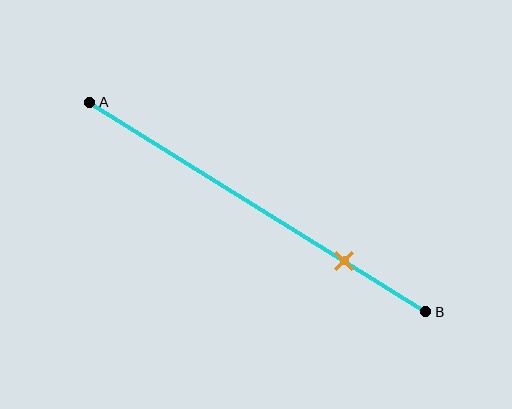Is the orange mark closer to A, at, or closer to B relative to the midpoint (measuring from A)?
The orange mark is closer to point B than the midpoint of segment AB.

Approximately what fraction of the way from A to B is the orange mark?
The orange mark is approximately 75% of the way from A to B.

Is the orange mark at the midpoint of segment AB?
No, the mark is at about 75% from A, not at the 50% midpoint.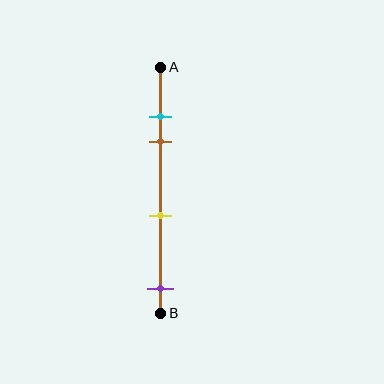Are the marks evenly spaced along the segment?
No, the marks are not evenly spaced.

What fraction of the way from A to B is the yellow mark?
The yellow mark is approximately 60% (0.6) of the way from A to B.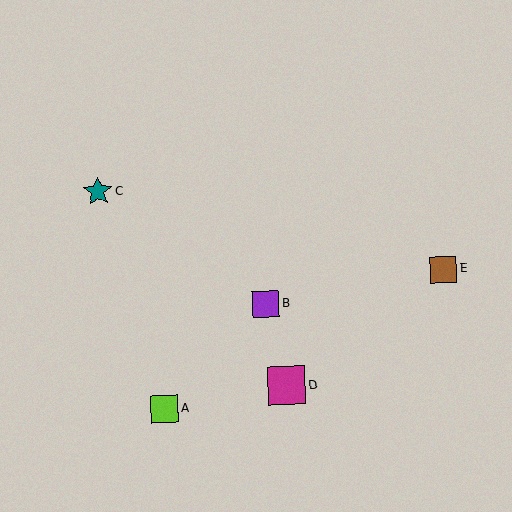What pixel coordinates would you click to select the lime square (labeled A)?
Click at (165, 409) to select the lime square A.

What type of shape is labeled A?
Shape A is a lime square.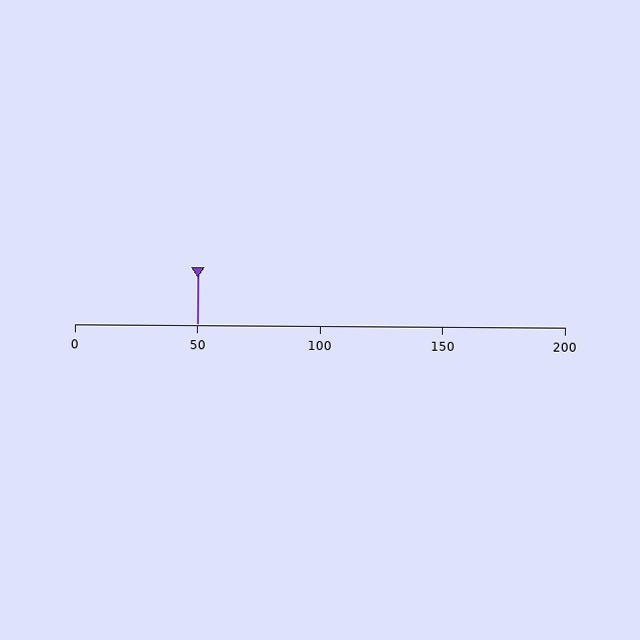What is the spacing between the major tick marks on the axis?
The major ticks are spaced 50 apart.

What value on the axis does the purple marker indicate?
The marker indicates approximately 50.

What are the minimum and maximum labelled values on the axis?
The axis runs from 0 to 200.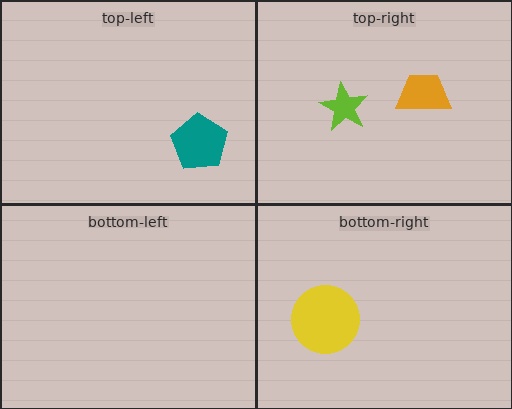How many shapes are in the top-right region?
2.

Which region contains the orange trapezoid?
The top-right region.